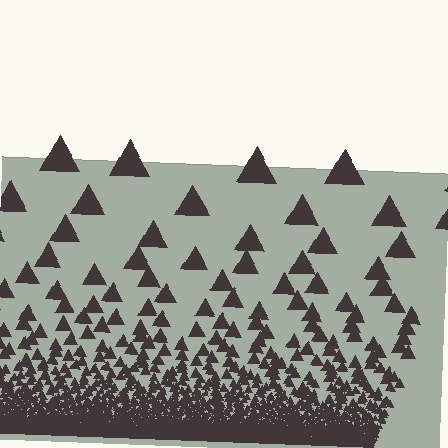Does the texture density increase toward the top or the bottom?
Density increases toward the bottom.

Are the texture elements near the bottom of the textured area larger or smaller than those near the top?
Smaller. The gradient is inverted — elements near the bottom are smaller and denser.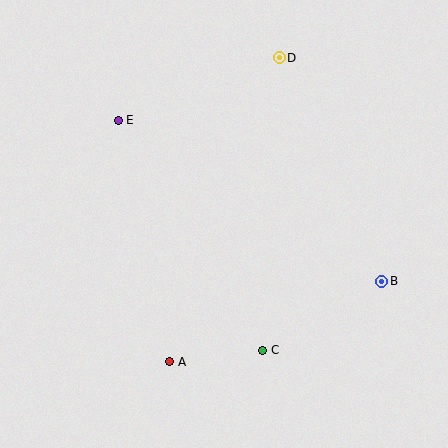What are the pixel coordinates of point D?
Point D is at (279, 58).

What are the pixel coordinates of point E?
Point E is at (118, 120).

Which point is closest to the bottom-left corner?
Point A is closest to the bottom-left corner.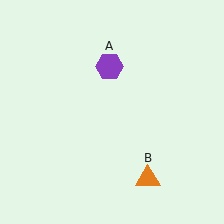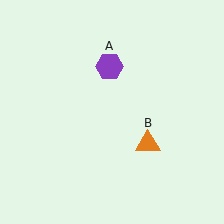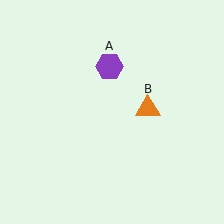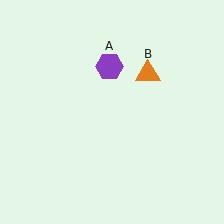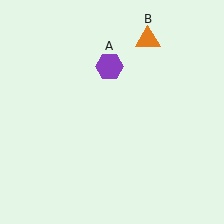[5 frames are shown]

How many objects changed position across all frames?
1 object changed position: orange triangle (object B).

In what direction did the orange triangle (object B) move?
The orange triangle (object B) moved up.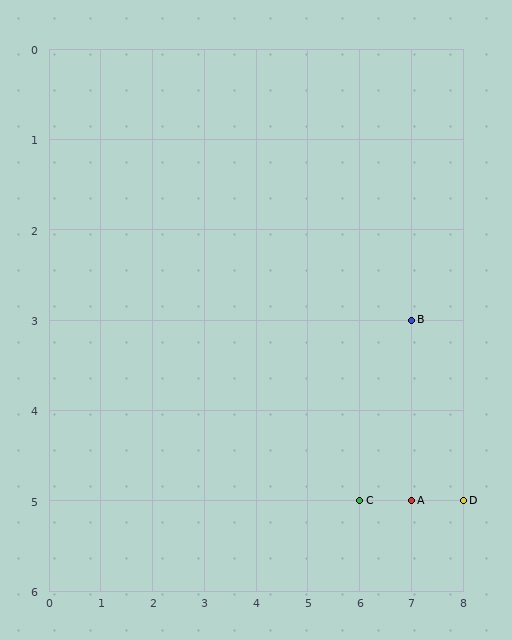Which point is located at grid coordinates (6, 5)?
Point C is at (6, 5).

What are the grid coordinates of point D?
Point D is at grid coordinates (8, 5).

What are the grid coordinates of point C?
Point C is at grid coordinates (6, 5).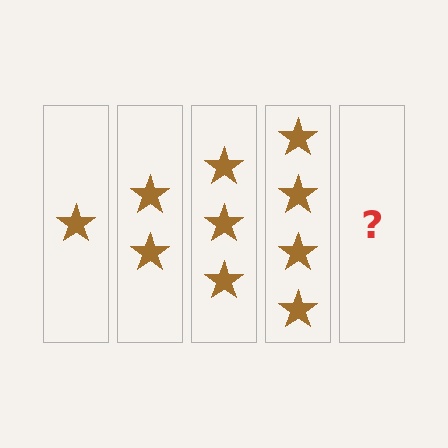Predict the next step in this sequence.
The next step is 5 stars.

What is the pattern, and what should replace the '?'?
The pattern is that each step adds one more star. The '?' should be 5 stars.